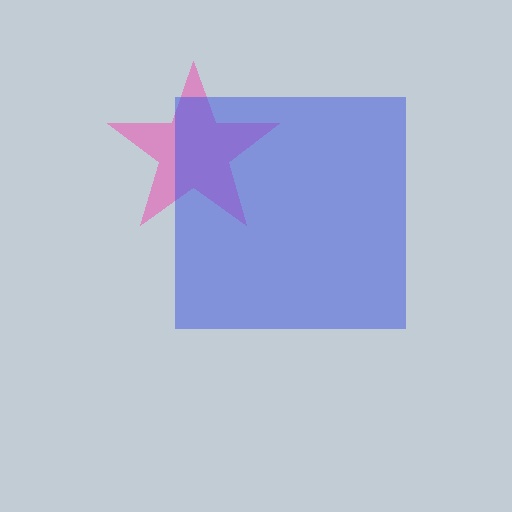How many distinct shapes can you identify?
There are 2 distinct shapes: a pink star, a blue square.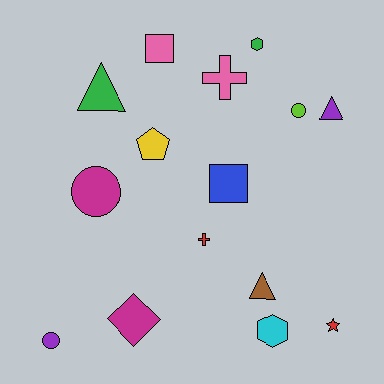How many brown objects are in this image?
There is 1 brown object.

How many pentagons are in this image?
There is 1 pentagon.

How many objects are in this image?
There are 15 objects.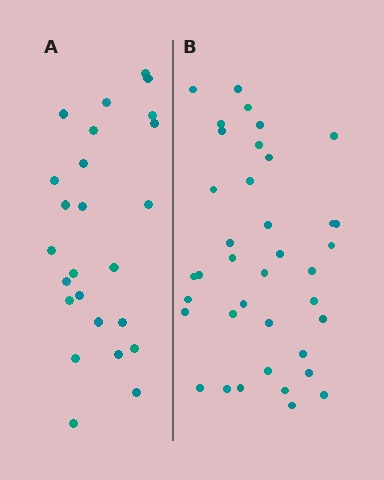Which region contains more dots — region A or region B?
Region B (the right region) has more dots.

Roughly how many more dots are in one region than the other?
Region B has approximately 15 more dots than region A.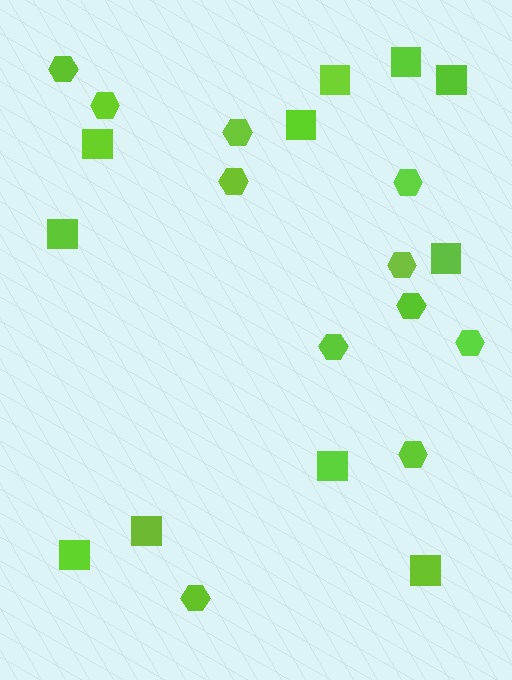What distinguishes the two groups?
There are 2 groups: one group of squares (11) and one group of hexagons (11).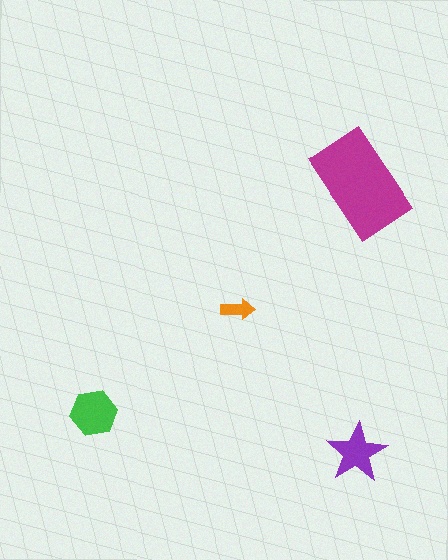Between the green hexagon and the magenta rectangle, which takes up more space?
The magenta rectangle.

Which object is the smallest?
The orange arrow.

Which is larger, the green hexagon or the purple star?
The green hexagon.